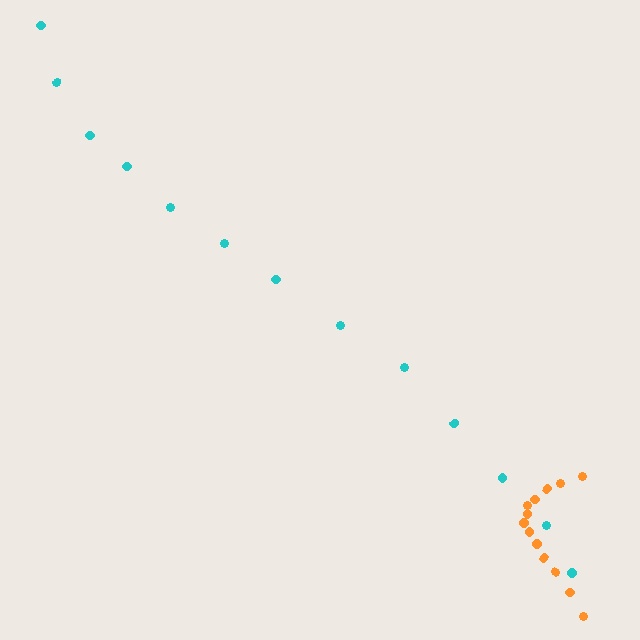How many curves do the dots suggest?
There are 2 distinct paths.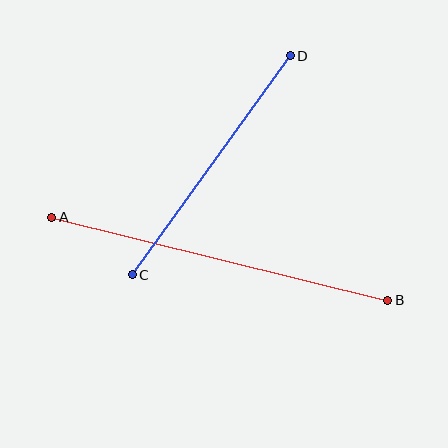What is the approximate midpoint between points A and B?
The midpoint is at approximately (220, 259) pixels.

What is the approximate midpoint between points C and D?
The midpoint is at approximately (211, 165) pixels.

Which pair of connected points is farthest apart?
Points A and B are farthest apart.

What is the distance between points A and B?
The distance is approximately 346 pixels.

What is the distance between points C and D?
The distance is approximately 270 pixels.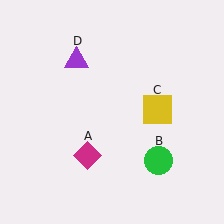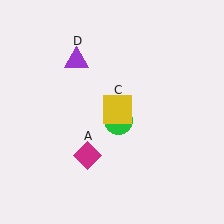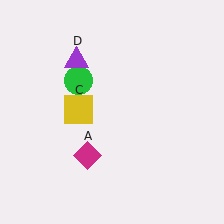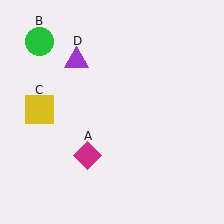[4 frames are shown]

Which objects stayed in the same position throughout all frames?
Magenta diamond (object A) and purple triangle (object D) remained stationary.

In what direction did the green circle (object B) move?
The green circle (object B) moved up and to the left.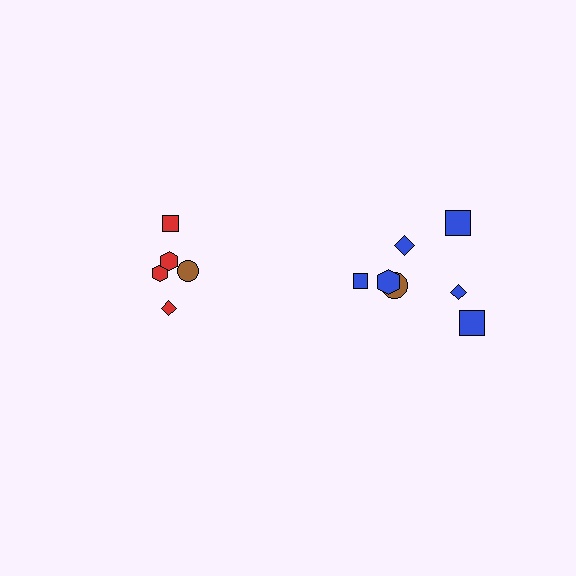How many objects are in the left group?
There are 5 objects.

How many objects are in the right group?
There are 7 objects.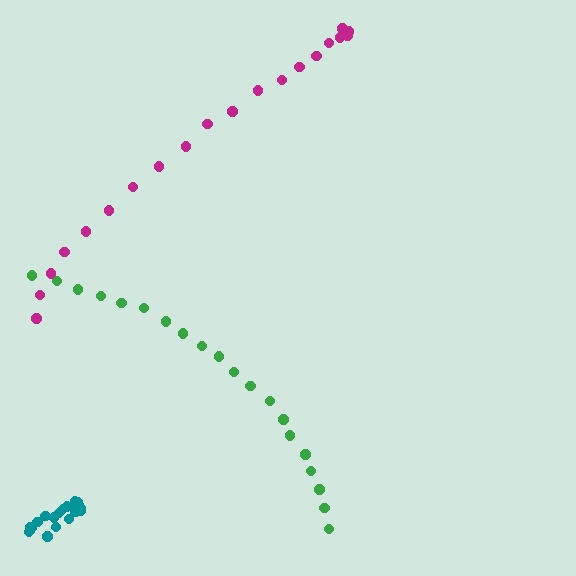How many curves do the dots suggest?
There are 3 distinct paths.